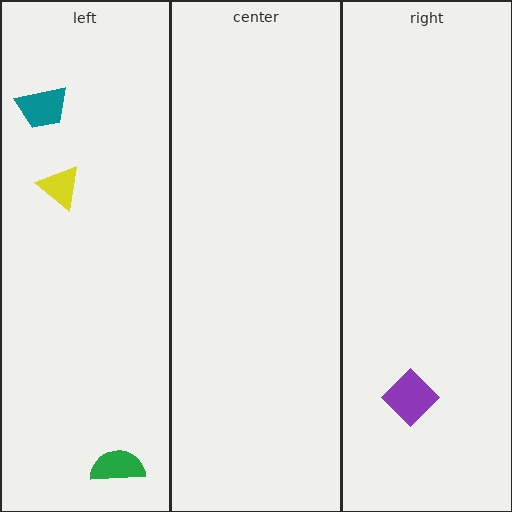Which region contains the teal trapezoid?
The left region.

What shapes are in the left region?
The teal trapezoid, the green semicircle, the yellow triangle.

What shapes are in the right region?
The purple diamond.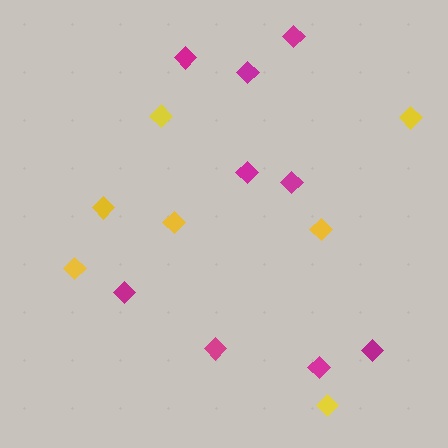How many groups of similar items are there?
There are 2 groups: one group of magenta diamonds (9) and one group of yellow diamonds (7).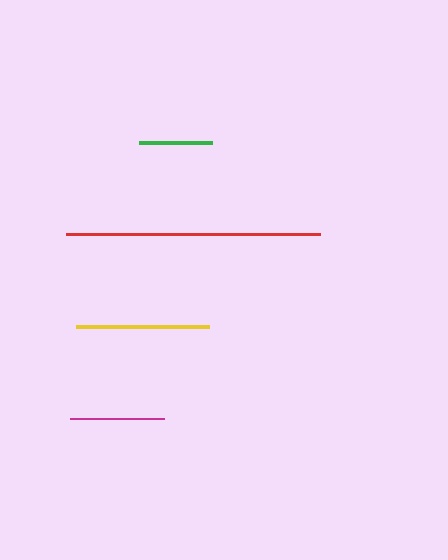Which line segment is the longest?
The red line is the longest at approximately 254 pixels.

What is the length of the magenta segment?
The magenta segment is approximately 94 pixels long.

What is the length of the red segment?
The red segment is approximately 254 pixels long.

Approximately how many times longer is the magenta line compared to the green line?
The magenta line is approximately 1.3 times the length of the green line.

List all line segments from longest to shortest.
From longest to shortest: red, yellow, magenta, green.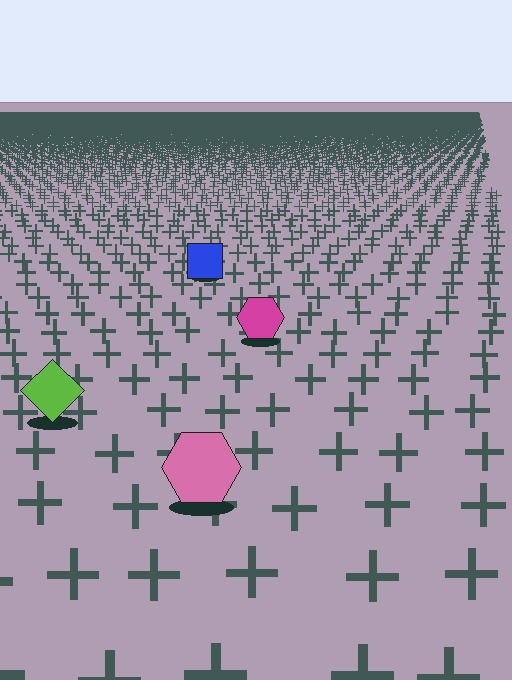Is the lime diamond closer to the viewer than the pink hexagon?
No. The pink hexagon is closer — you can tell from the texture gradient: the ground texture is coarser near it.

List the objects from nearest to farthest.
From nearest to farthest: the pink hexagon, the lime diamond, the magenta hexagon, the blue square.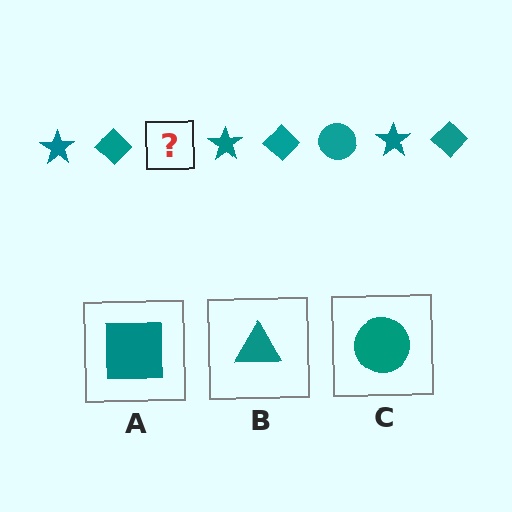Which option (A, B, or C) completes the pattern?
C.